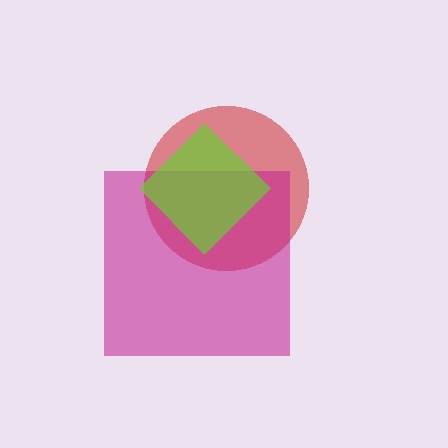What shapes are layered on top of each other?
The layered shapes are: a red circle, a magenta square, a lime diamond.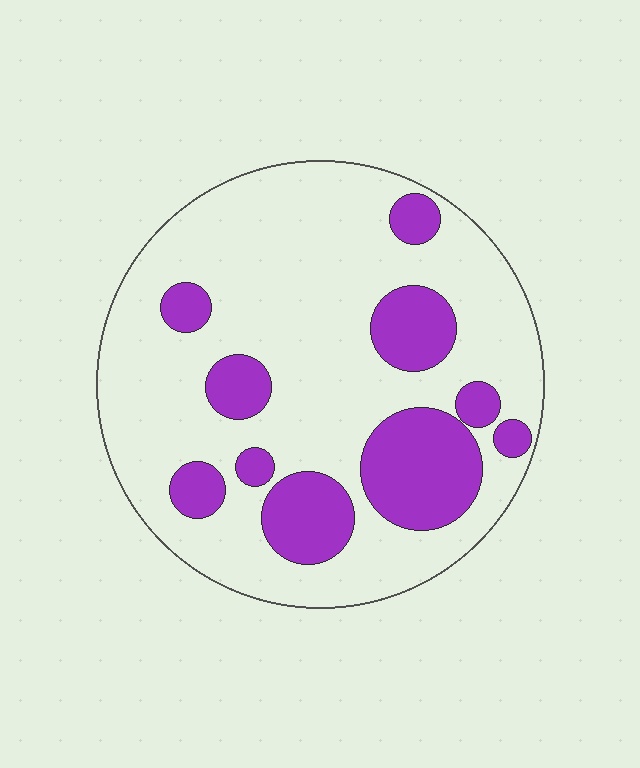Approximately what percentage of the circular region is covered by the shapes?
Approximately 25%.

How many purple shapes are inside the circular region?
10.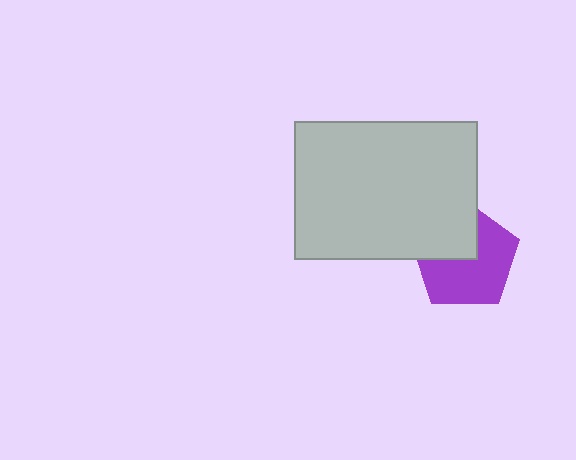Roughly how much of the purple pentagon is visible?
About half of it is visible (roughly 64%).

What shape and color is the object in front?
The object in front is a light gray rectangle.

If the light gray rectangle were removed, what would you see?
You would see the complete purple pentagon.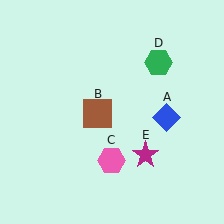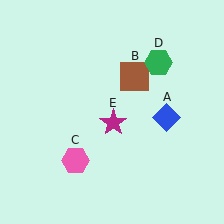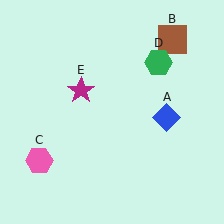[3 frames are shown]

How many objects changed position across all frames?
3 objects changed position: brown square (object B), pink hexagon (object C), magenta star (object E).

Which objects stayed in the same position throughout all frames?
Blue diamond (object A) and green hexagon (object D) remained stationary.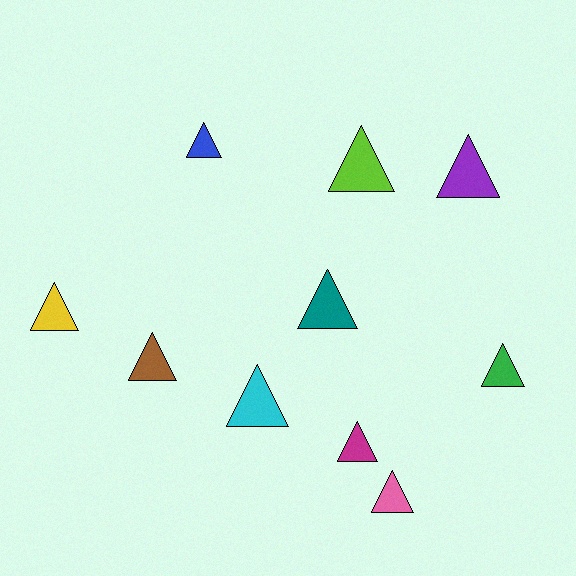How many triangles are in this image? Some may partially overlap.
There are 10 triangles.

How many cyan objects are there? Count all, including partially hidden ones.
There is 1 cyan object.